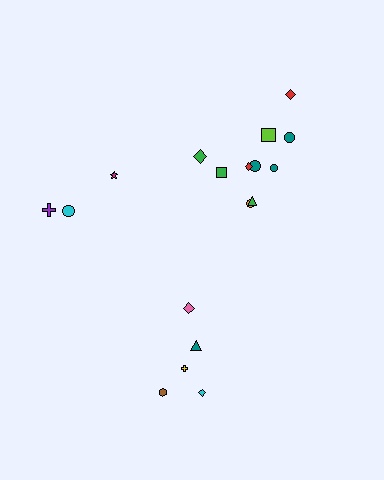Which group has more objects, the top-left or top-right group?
The top-right group.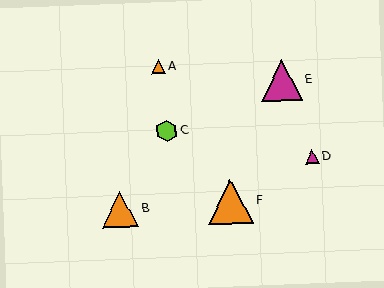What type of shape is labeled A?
Shape A is an orange triangle.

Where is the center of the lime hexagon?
The center of the lime hexagon is at (167, 131).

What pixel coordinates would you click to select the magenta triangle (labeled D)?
Click at (312, 157) to select the magenta triangle D.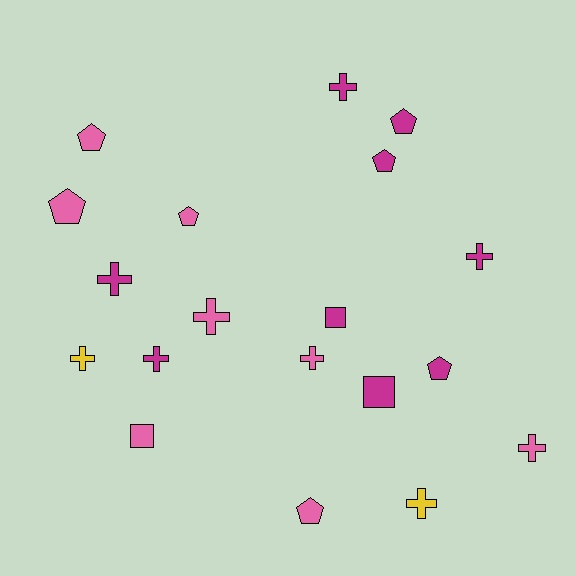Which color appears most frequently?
Magenta, with 9 objects.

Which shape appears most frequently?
Cross, with 9 objects.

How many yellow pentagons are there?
There are no yellow pentagons.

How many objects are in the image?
There are 19 objects.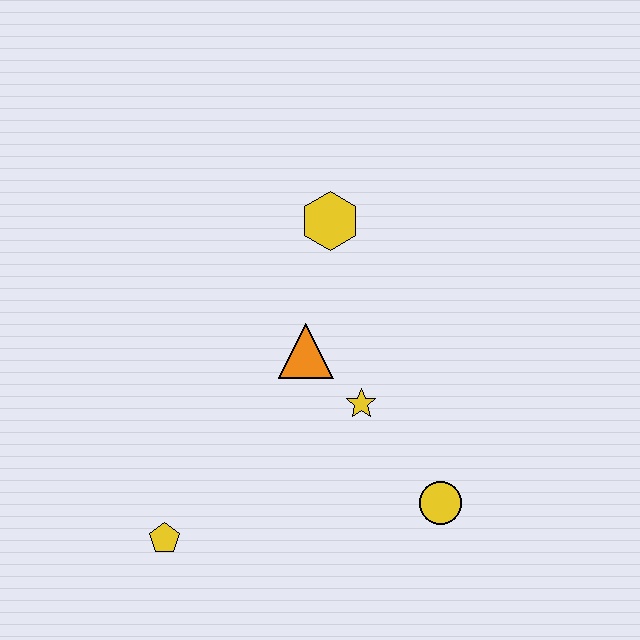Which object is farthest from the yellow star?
The yellow pentagon is farthest from the yellow star.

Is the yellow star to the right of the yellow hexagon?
Yes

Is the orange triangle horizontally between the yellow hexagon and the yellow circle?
No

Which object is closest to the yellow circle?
The yellow star is closest to the yellow circle.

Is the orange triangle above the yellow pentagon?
Yes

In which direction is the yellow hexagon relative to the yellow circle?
The yellow hexagon is above the yellow circle.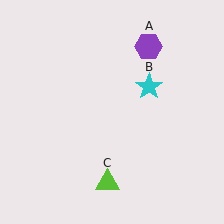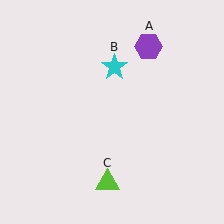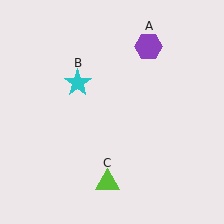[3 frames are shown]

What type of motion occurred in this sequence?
The cyan star (object B) rotated counterclockwise around the center of the scene.